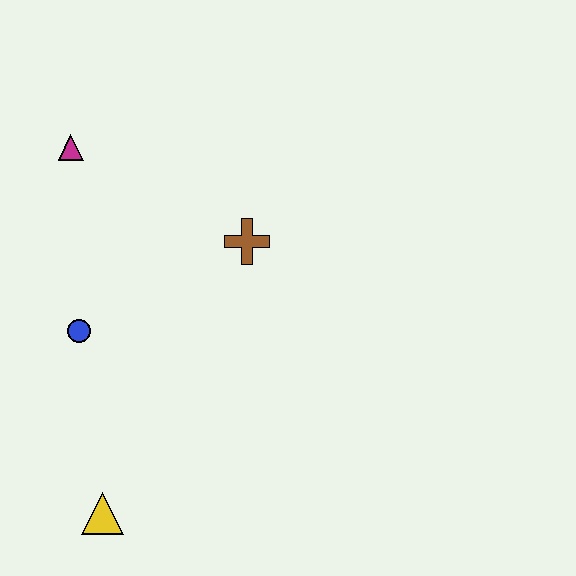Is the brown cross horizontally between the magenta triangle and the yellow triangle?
No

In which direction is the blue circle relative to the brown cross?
The blue circle is to the left of the brown cross.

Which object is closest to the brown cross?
The blue circle is closest to the brown cross.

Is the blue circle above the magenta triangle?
No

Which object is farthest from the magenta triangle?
The yellow triangle is farthest from the magenta triangle.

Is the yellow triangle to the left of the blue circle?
No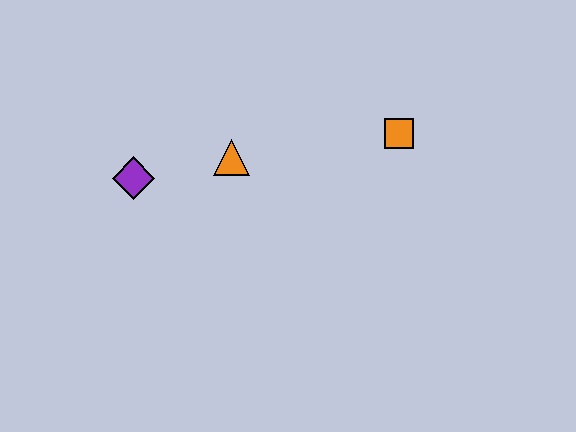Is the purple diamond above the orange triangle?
No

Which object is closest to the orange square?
The orange triangle is closest to the orange square.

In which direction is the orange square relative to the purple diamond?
The orange square is to the right of the purple diamond.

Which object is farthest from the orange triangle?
The orange square is farthest from the orange triangle.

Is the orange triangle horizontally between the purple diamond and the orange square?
Yes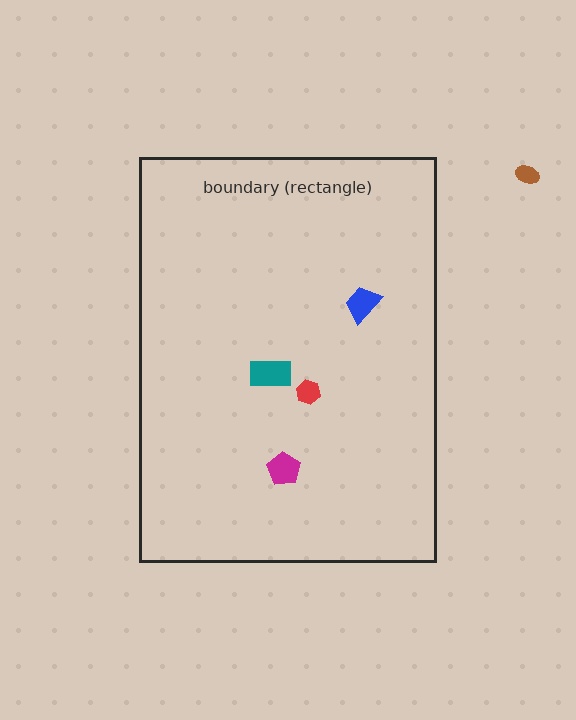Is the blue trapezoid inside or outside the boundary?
Inside.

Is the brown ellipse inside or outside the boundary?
Outside.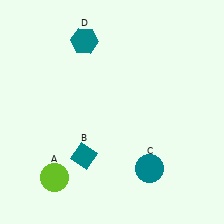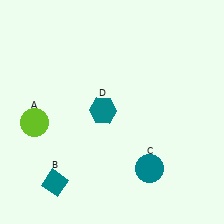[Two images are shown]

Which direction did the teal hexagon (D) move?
The teal hexagon (D) moved down.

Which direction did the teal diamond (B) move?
The teal diamond (B) moved left.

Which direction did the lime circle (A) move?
The lime circle (A) moved up.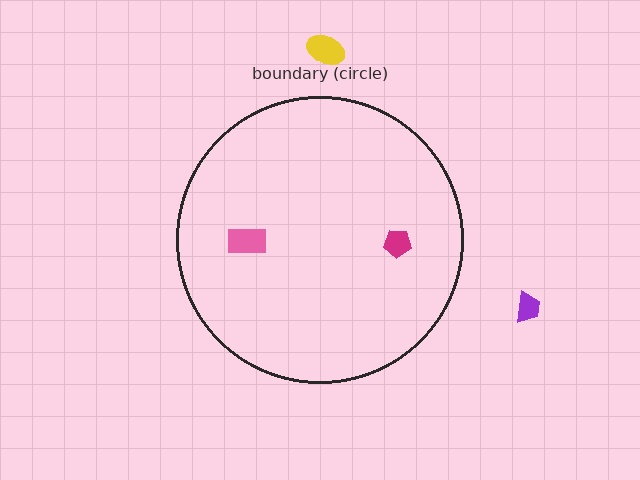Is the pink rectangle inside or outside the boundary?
Inside.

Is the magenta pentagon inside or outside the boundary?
Inside.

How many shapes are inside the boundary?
2 inside, 2 outside.